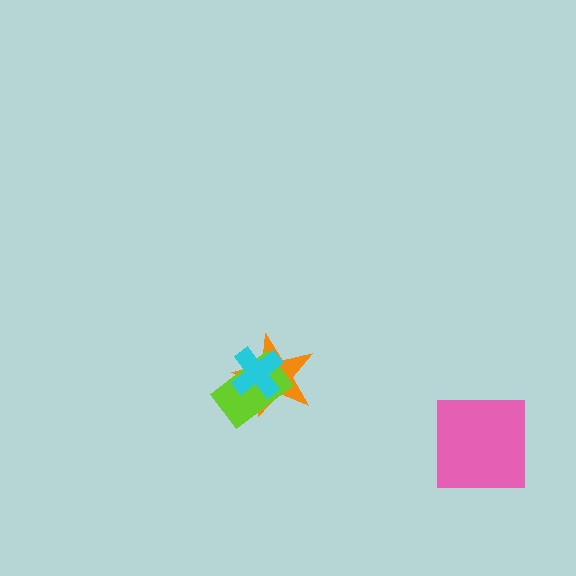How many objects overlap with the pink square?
0 objects overlap with the pink square.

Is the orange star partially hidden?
Yes, it is partially covered by another shape.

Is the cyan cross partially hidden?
No, no other shape covers it.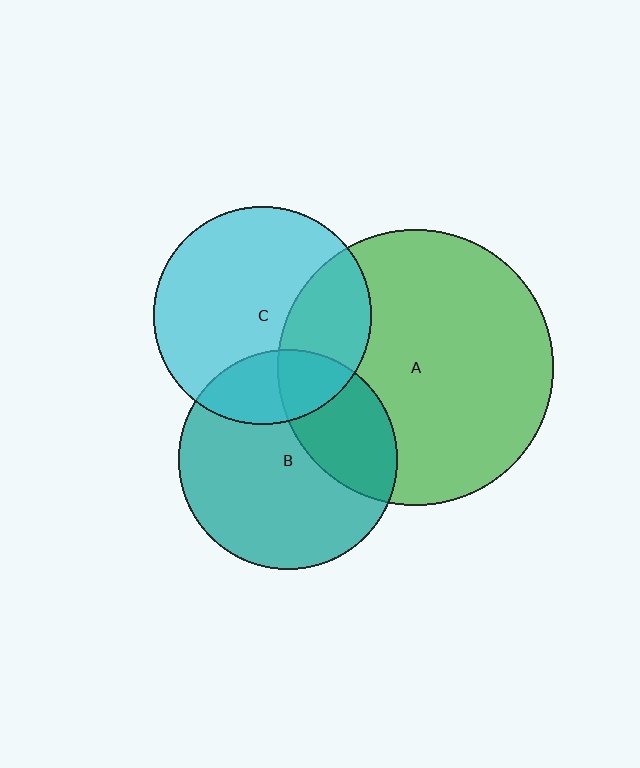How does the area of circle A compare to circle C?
Approximately 1.6 times.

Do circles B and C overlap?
Yes.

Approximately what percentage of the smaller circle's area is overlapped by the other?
Approximately 20%.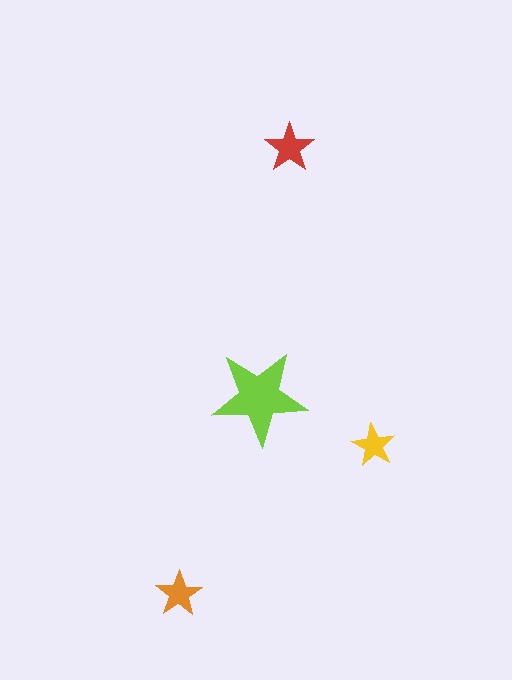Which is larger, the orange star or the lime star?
The lime one.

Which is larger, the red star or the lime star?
The lime one.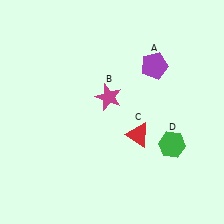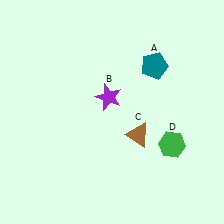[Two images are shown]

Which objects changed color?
A changed from purple to teal. B changed from magenta to purple. C changed from red to brown.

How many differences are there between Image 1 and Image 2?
There are 3 differences between the two images.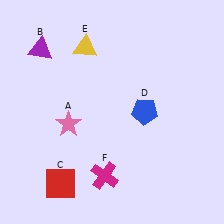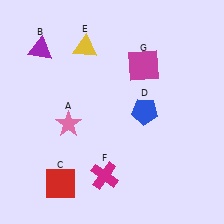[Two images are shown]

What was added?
A magenta square (G) was added in Image 2.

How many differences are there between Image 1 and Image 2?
There is 1 difference between the two images.